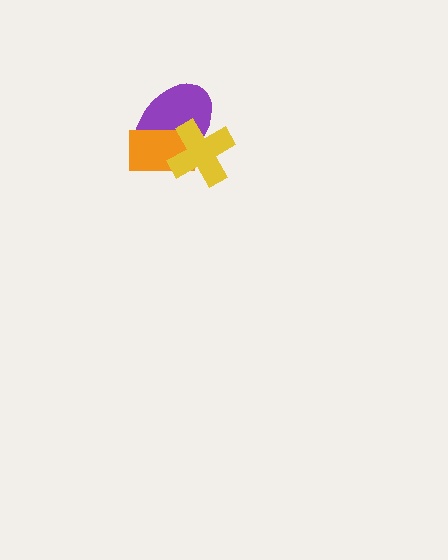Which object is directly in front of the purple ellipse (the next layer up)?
The orange rectangle is directly in front of the purple ellipse.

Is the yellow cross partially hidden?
No, no other shape covers it.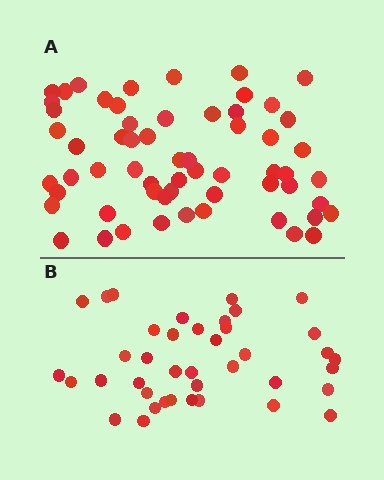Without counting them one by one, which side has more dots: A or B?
Region A (the top region) has more dots.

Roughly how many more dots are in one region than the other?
Region A has approximately 20 more dots than region B.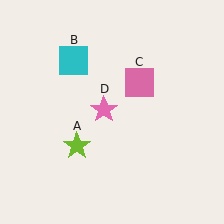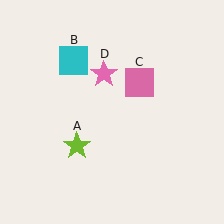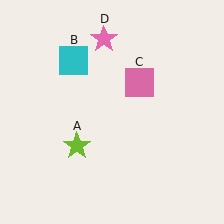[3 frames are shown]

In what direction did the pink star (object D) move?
The pink star (object D) moved up.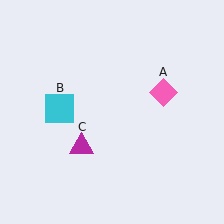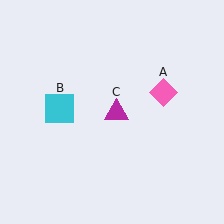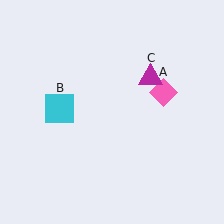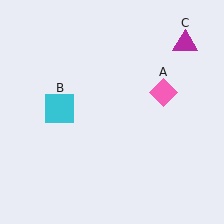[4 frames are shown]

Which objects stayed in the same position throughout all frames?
Pink diamond (object A) and cyan square (object B) remained stationary.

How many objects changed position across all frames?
1 object changed position: magenta triangle (object C).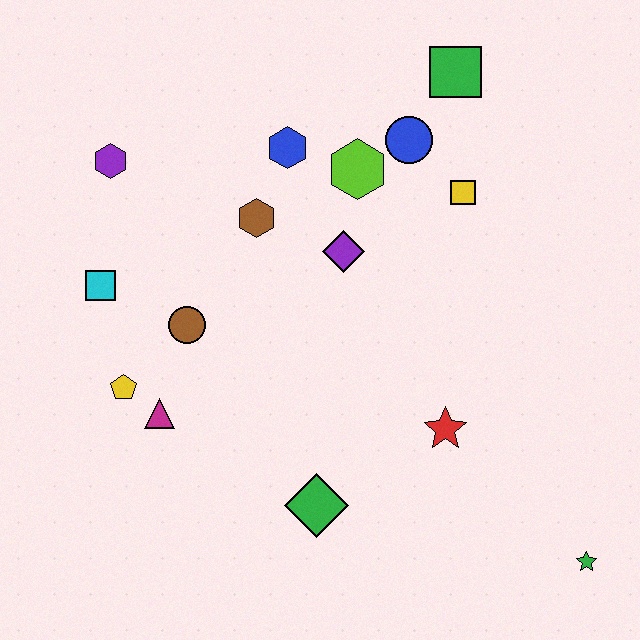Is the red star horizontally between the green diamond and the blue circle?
No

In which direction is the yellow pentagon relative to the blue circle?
The yellow pentagon is to the left of the blue circle.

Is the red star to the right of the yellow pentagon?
Yes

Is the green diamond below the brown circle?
Yes